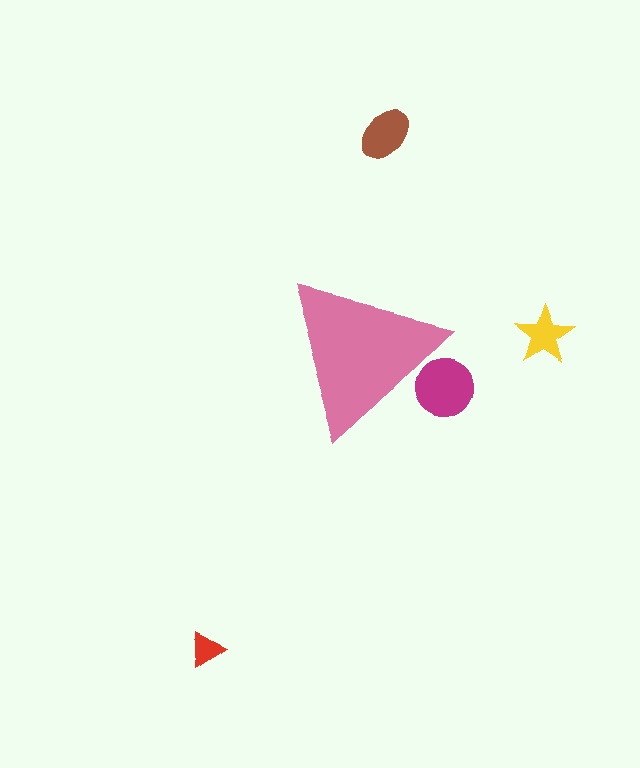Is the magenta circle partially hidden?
Yes, the magenta circle is partially hidden behind the pink triangle.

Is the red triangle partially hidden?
No, the red triangle is fully visible.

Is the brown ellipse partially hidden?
No, the brown ellipse is fully visible.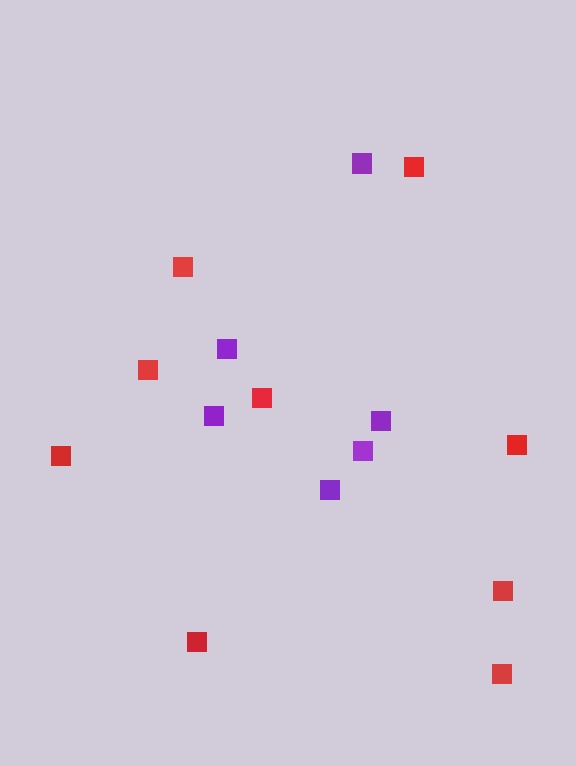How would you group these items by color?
There are 2 groups: one group of red squares (9) and one group of purple squares (6).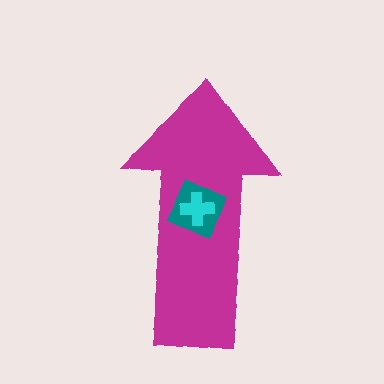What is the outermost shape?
The magenta arrow.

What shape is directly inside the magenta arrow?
The teal square.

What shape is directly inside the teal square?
The cyan cross.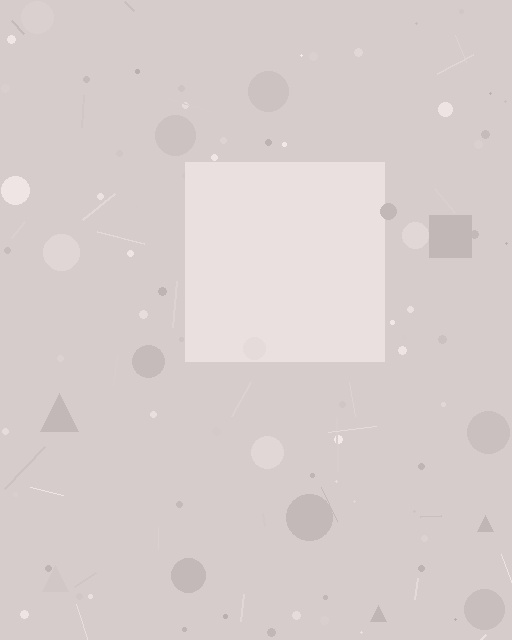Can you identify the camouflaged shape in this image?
The camouflaged shape is a square.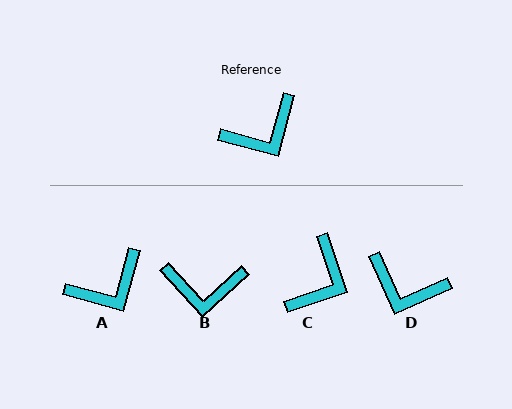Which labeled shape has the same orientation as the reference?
A.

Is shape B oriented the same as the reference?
No, it is off by about 33 degrees.